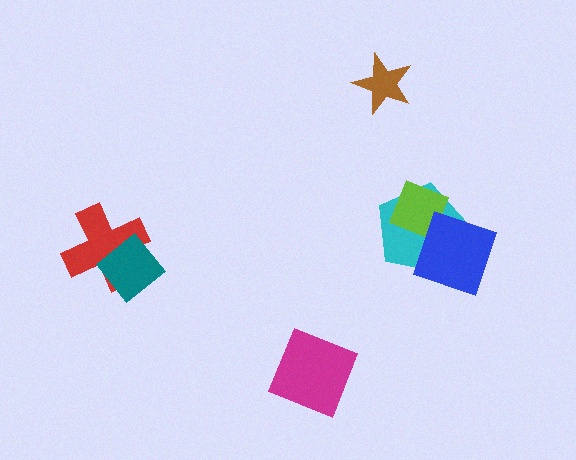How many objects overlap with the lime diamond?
2 objects overlap with the lime diamond.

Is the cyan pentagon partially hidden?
Yes, it is partially covered by another shape.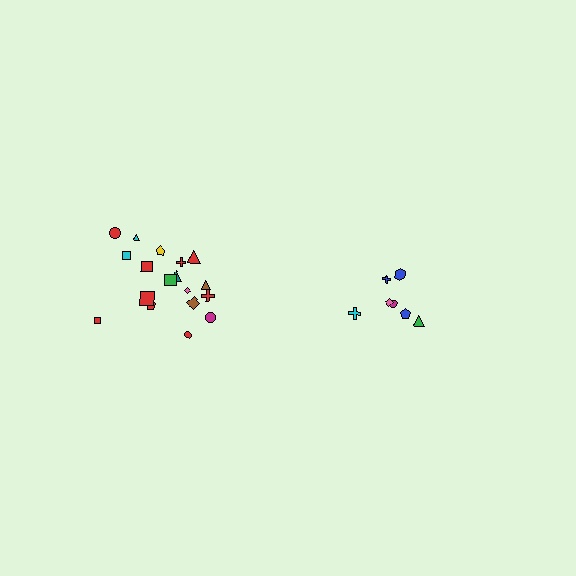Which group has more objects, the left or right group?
The left group.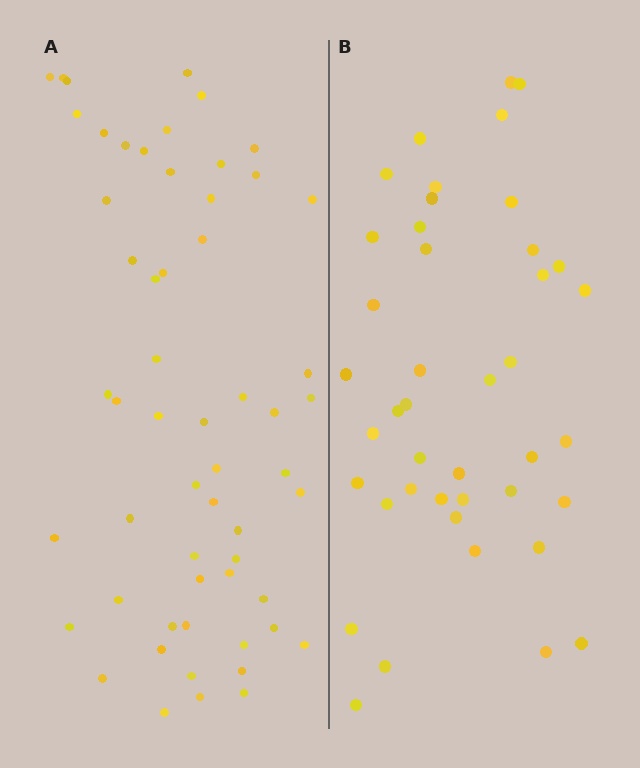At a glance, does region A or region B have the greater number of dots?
Region A (the left region) has more dots.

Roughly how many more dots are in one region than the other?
Region A has approximately 15 more dots than region B.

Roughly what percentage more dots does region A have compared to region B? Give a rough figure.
About 35% more.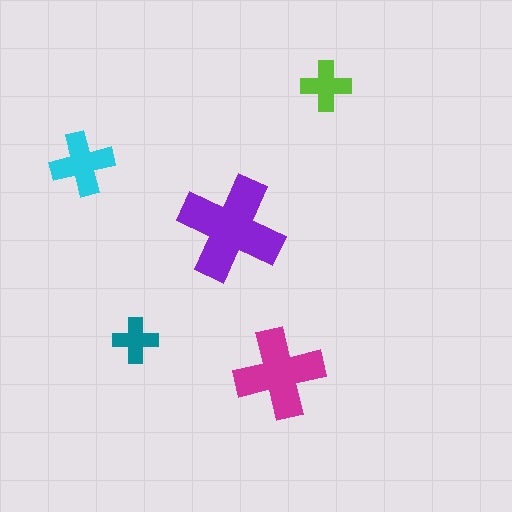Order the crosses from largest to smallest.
the purple one, the magenta one, the cyan one, the lime one, the teal one.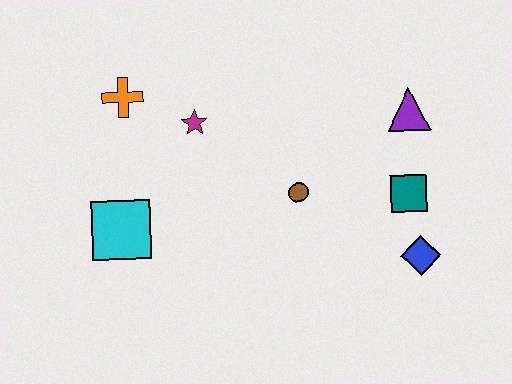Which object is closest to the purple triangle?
The teal square is closest to the purple triangle.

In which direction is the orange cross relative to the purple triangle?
The orange cross is to the left of the purple triangle.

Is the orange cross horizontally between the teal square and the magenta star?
No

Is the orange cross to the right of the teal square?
No